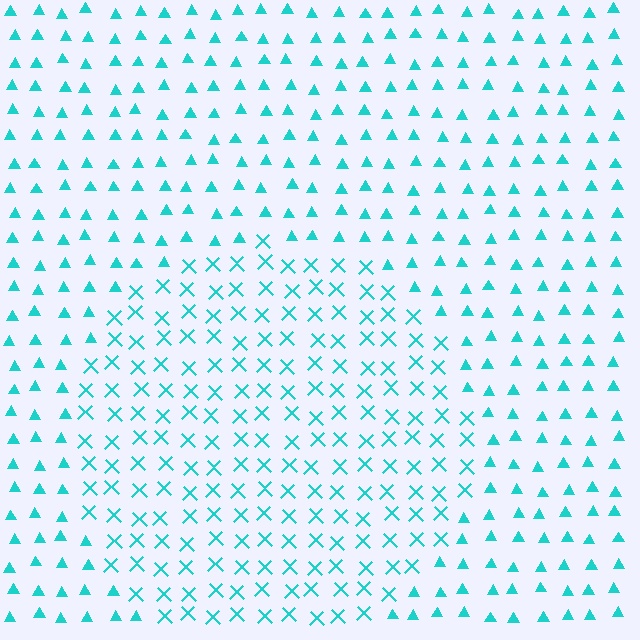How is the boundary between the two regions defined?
The boundary is defined by a change in element shape: X marks inside vs. triangles outside. All elements share the same color and spacing.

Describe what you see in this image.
The image is filled with small cyan elements arranged in a uniform grid. A circle-shaped region contains X marks, while the surrounding area contains triangles. The boundary is defined purely by the change in element shape.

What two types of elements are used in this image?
The image uses X marks inside the circle region and triangles outside it.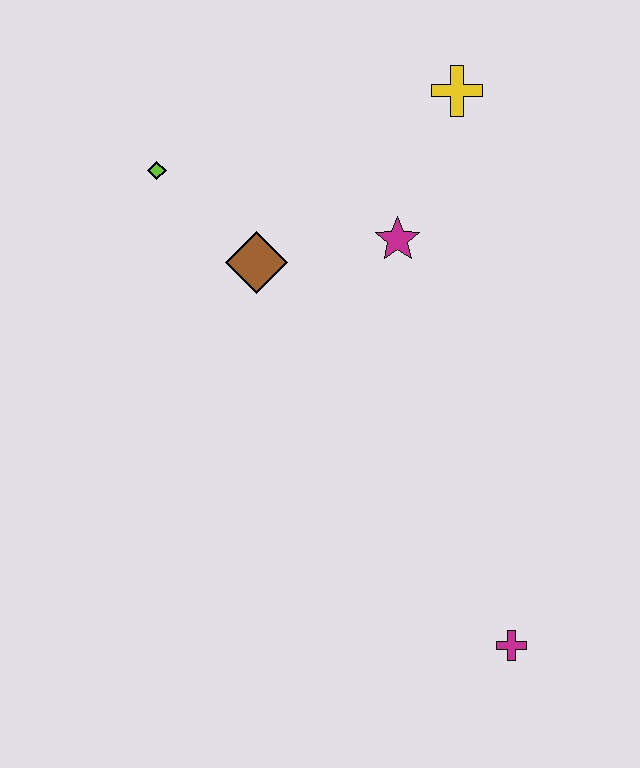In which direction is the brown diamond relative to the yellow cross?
The brown diamond is to the left of the yellow cross.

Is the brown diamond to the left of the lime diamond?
No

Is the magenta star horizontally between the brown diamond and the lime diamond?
No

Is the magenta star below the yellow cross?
Yes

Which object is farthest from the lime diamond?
The magenta cross is farthest from the lime diamond.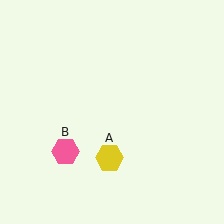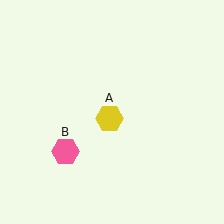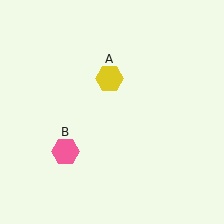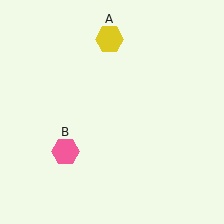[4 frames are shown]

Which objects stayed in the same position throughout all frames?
Pink hexagon (object B) remained stationary.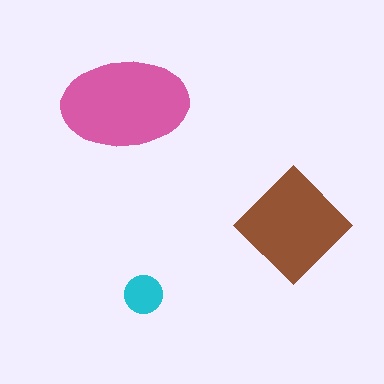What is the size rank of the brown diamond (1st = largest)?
2nd.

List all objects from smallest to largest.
The cyan circle, the brown diamond, the pink ellipse.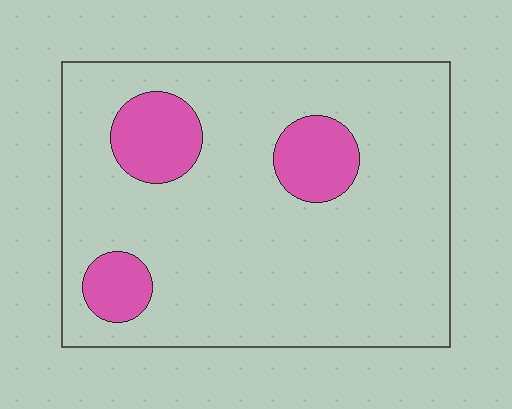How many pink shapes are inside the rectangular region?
3.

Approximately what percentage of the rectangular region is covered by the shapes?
Approximately 15%.